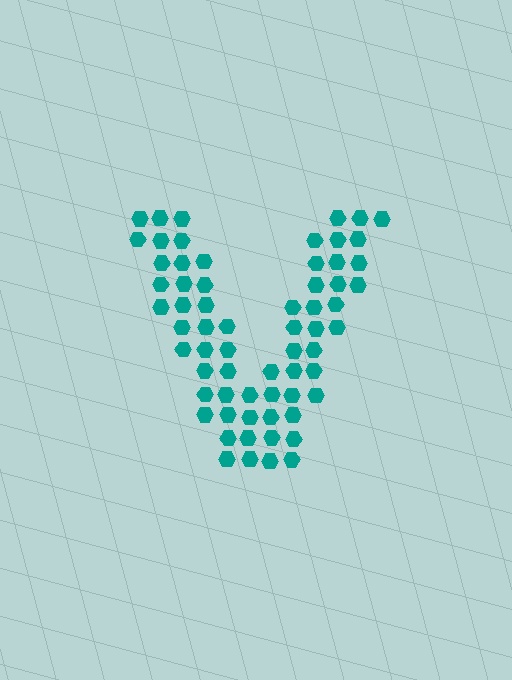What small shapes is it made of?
It is made of small hexagons.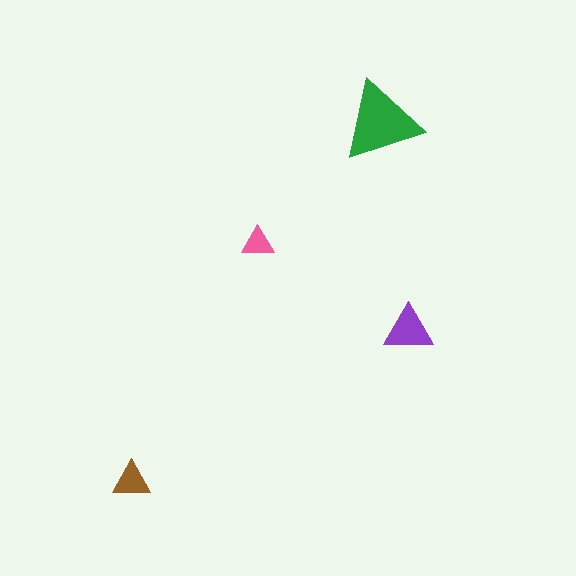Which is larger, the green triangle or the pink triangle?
The green one.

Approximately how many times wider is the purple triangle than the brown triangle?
About 1.5 times wider.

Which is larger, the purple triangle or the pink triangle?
The purple one.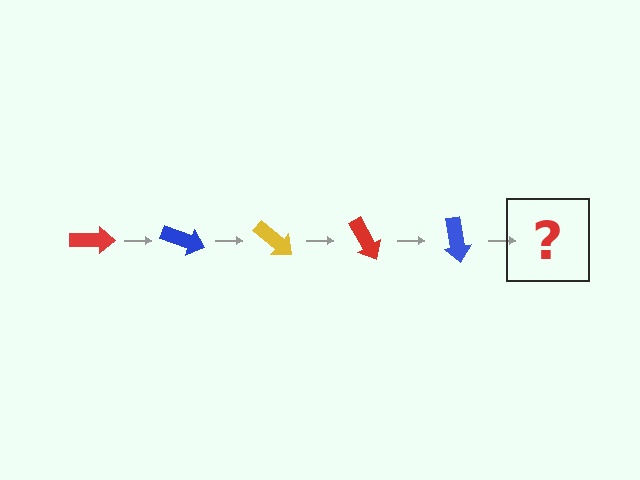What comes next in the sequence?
The next element should be a yellow arrow, rotated 100 degrees from the start.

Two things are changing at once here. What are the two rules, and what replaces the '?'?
The two rules are that it rotates 20 degrees each step and the color cycles through red, blue, and yellow. The '?' should be a yellow arrow, rotated 100 degrees from the start.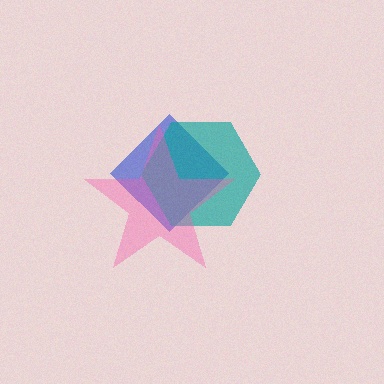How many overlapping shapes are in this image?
There are 3 overlapping shapes in the image.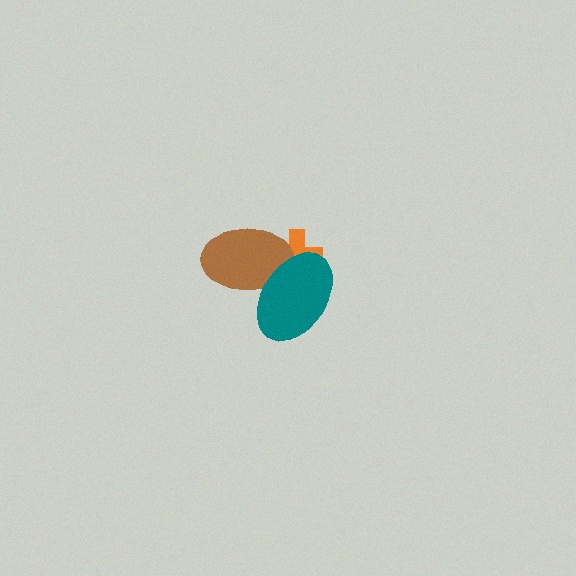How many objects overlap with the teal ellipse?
2 objects overlap with the teal ellipse.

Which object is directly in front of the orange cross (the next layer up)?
The brown ellipse is directly in front of the orange cross.